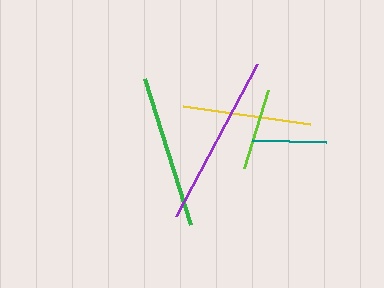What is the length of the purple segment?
The purple segment is approximately 173 pixels long.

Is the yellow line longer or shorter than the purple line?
The purple line is longer than the yellow line.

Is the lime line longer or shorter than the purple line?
The purple line is longer than the lime line.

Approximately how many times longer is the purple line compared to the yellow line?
The purple line is approximately 1.3 times the length of the yellow line.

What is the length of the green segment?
The green segment is approximately 152 pixels long.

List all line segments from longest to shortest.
From longest to shortest: purple, green, yellow, lime, teal.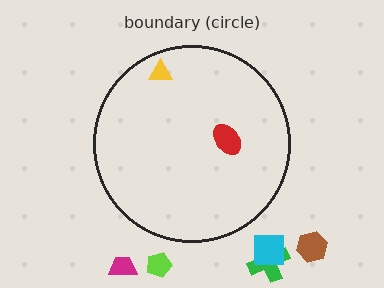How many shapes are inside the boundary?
2 inside, 5 outside.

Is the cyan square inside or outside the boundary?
Outside.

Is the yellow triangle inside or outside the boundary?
Inside.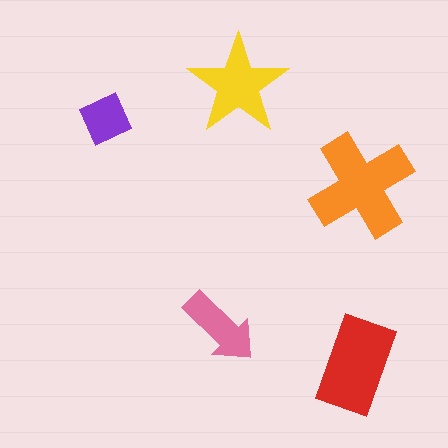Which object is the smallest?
The purple diamond.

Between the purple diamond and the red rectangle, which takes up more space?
The red rectangle.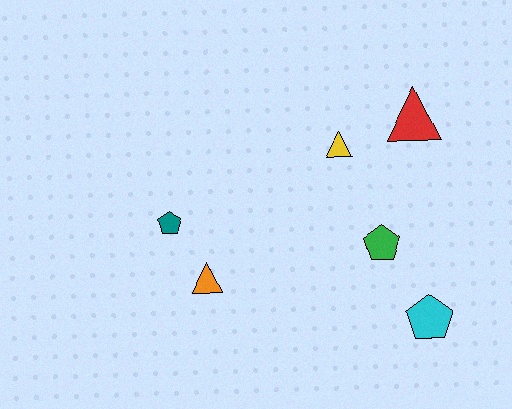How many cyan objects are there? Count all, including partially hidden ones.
There is 1 cyan object.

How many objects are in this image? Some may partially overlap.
There are 6 objects.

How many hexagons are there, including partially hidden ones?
There are no hexagons.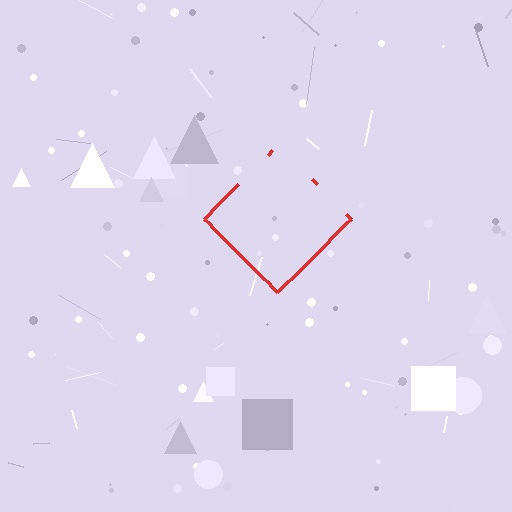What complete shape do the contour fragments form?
The contour fragments form a diamond.